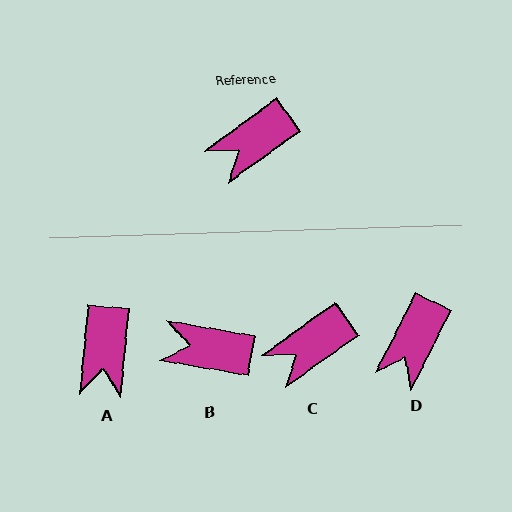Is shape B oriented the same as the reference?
No, it is off by about 46 degrees.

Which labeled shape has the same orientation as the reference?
C.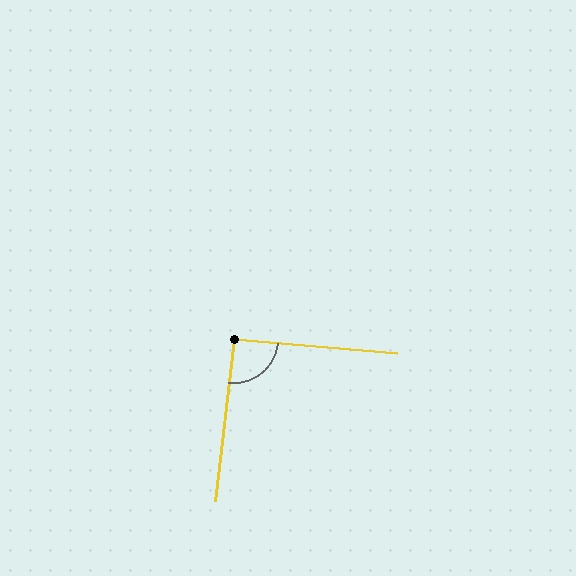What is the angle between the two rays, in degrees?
Approximately 92 degrees.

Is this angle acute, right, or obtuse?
It is approximately a right angle.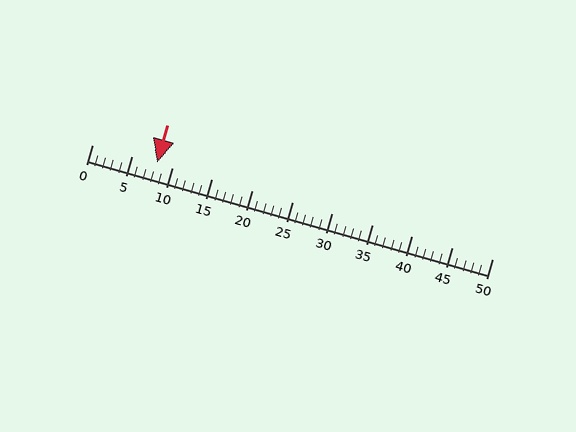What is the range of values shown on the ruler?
The ruler shows values from 0 to 50.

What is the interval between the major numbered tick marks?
The major tick marks are spaced 5 units apart.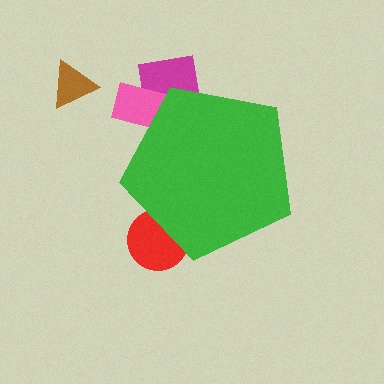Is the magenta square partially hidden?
Yes, the magenta square is partially hidden behind the green pentagon.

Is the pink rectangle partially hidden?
Yes, the pink rectangle is partially hidden behind the green pentagon.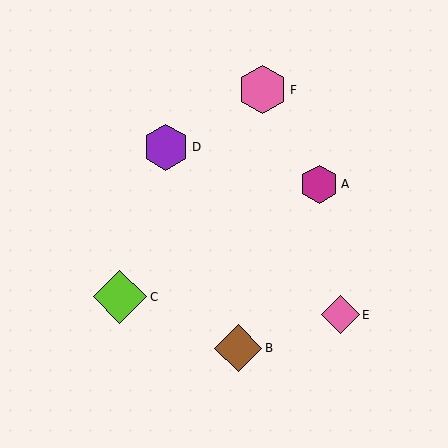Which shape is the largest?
The lime diamond (labeled C) is the largest.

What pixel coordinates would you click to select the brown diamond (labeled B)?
Click at (238, 348) to select the brown diamond B.